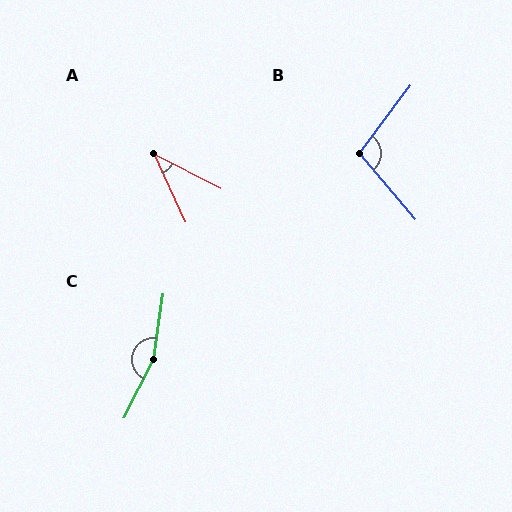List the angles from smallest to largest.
A (39°), B (103°), C (162°).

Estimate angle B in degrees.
Approximately 103 degrees.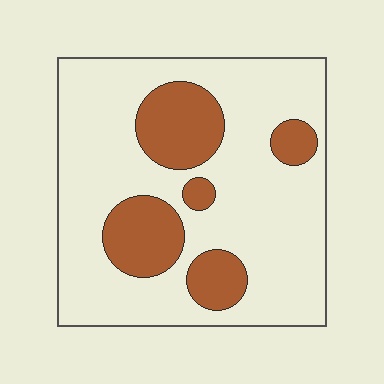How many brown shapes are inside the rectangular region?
5.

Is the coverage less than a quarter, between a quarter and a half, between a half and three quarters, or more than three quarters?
Less than a quarter.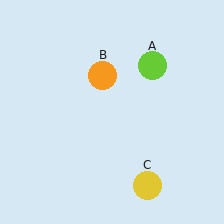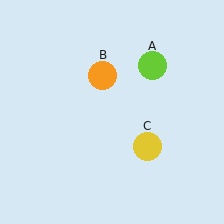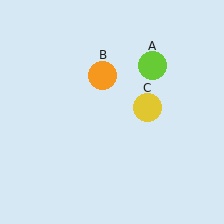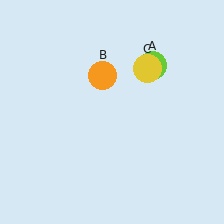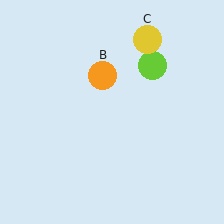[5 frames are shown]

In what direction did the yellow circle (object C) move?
The yellow circle (object C) moved up.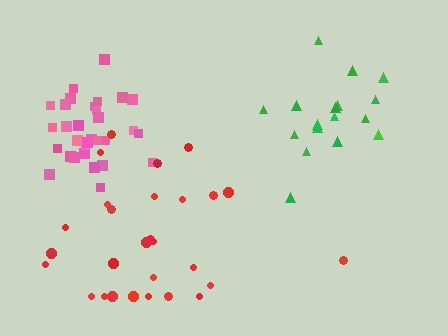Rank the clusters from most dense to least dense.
pink, green, red.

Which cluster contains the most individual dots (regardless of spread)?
Pink (32).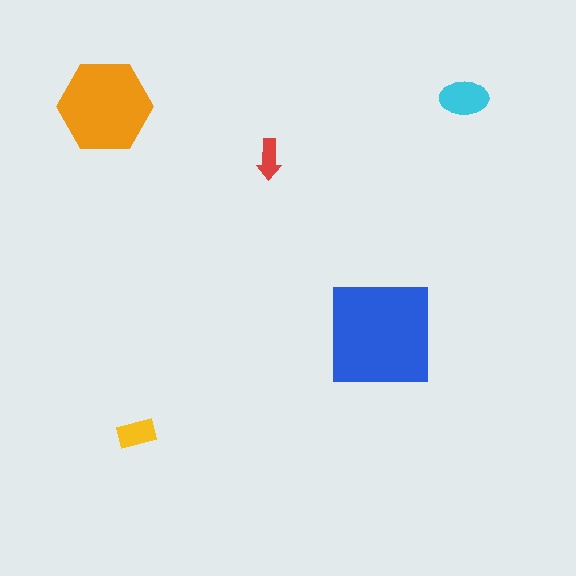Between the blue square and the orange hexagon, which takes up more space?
The blue square.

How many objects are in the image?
There are 5 objects in the image.